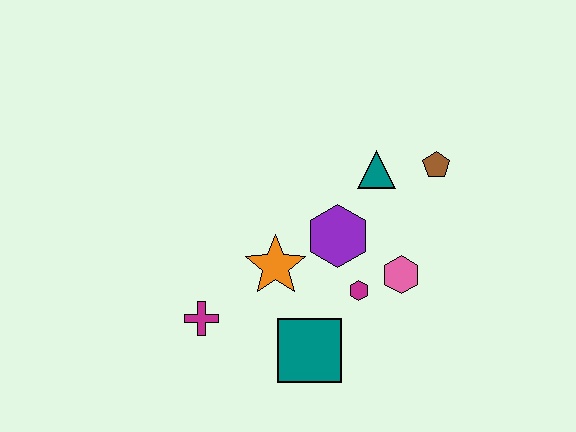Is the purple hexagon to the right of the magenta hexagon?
No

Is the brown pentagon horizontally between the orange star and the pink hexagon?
No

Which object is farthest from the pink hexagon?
The magenta cross is farthest from the pink hexagon.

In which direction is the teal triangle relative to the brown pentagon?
The teal triangle is to the left of the brown pentagon.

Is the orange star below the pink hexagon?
No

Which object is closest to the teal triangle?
The brown pentagon is closest to the teal triangle.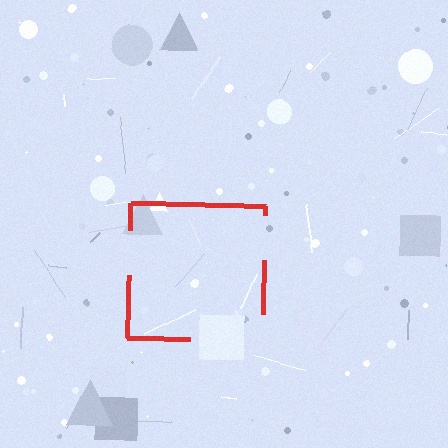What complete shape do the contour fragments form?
The contour fragments form a square.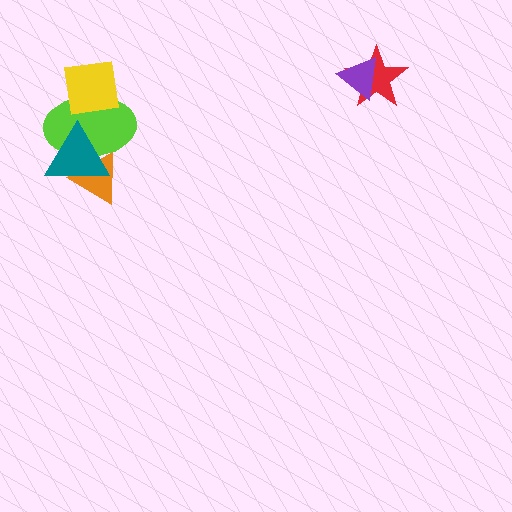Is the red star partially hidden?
Yes, it is partially covered by another shape.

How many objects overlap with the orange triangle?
2 objects overlap with the orange triangle.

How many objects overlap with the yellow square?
1 object overlaps with the yellow square.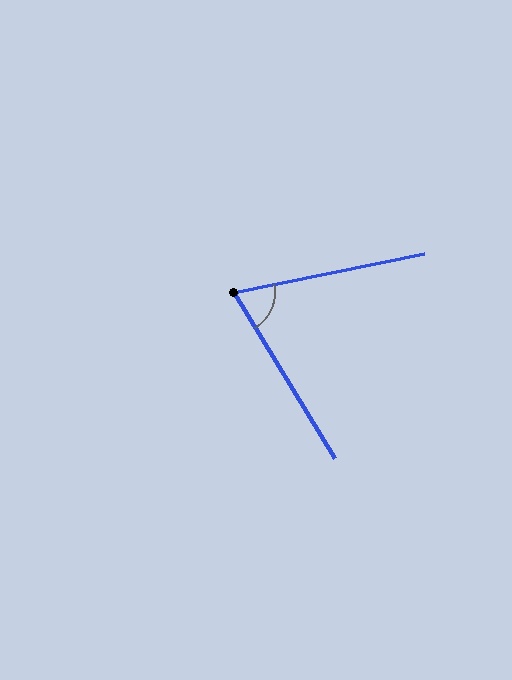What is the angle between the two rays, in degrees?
Approximately 70 degrees.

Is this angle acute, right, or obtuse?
It is acute.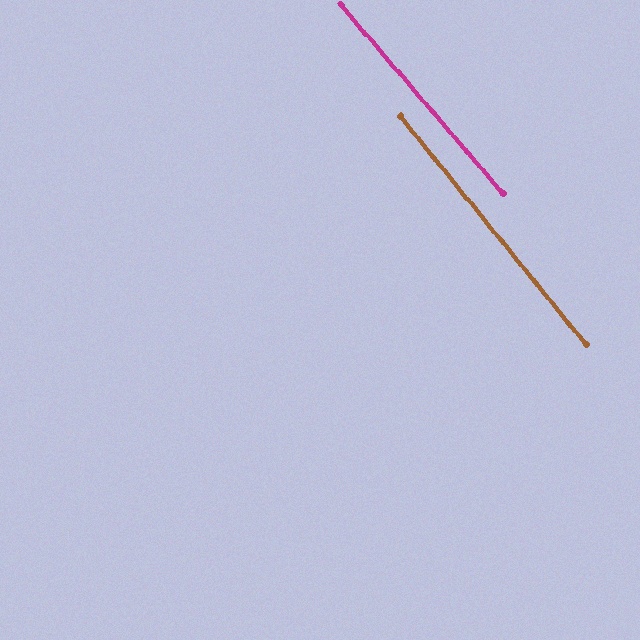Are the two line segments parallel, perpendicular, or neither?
Parallel — their directions differ by only 1.8°.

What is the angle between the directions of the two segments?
Approximately 2 degrees.